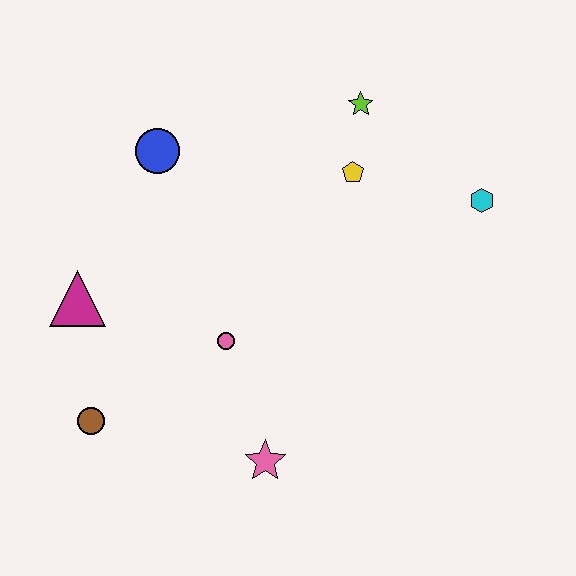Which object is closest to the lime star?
The yellow pentagon is closest to the lime star.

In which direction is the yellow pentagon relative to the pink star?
The yellow pentagon is above the pink star.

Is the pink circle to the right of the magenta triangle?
Yes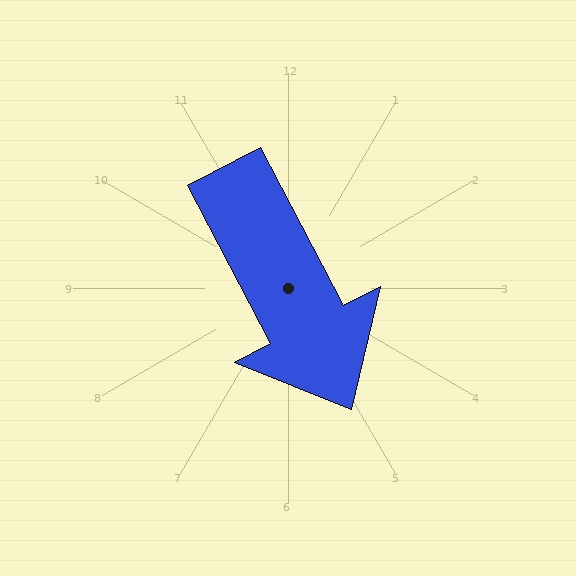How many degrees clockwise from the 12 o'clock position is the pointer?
Approximately 152 degrees.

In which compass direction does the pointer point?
Southeast.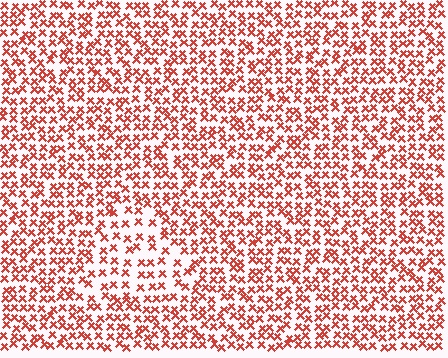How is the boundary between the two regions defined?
The boundary is defined by a change in element density (approximately 1.6x ratio). All elements are the same color, size, and shape.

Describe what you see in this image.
The image contains small red elements arranged at two different densities. A triangle-shaped region is visible where the elements are less densely packed than the surrounding area.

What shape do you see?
I see a triangle.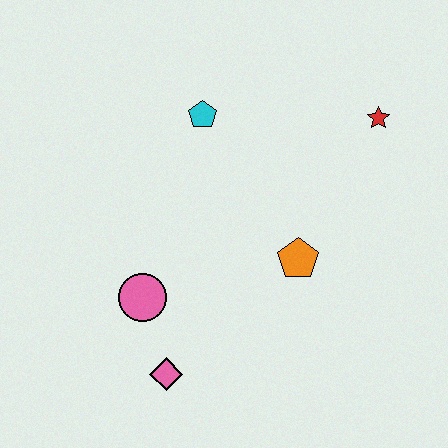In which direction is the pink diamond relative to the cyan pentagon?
The pink diamond is below the cyan pentagon.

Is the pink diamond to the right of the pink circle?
Yes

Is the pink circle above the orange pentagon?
No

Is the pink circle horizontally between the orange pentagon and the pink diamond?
No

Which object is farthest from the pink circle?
The red star is farthest from the pink circle.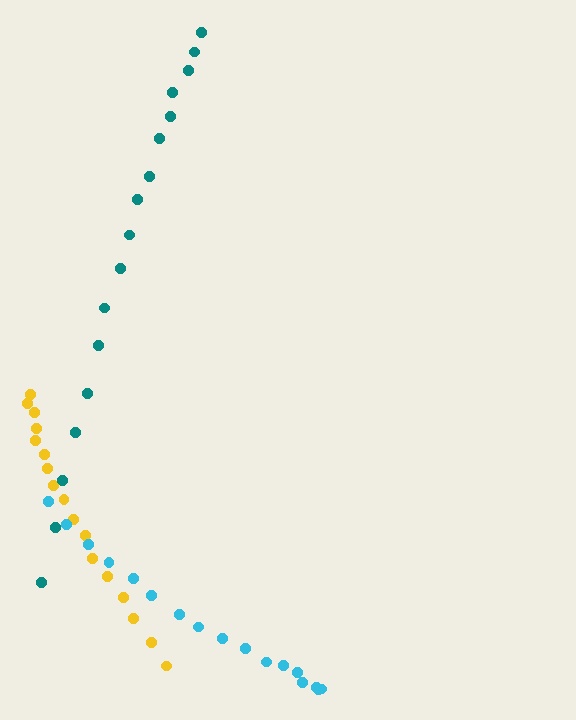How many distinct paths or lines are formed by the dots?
There are 3 distinct paths.